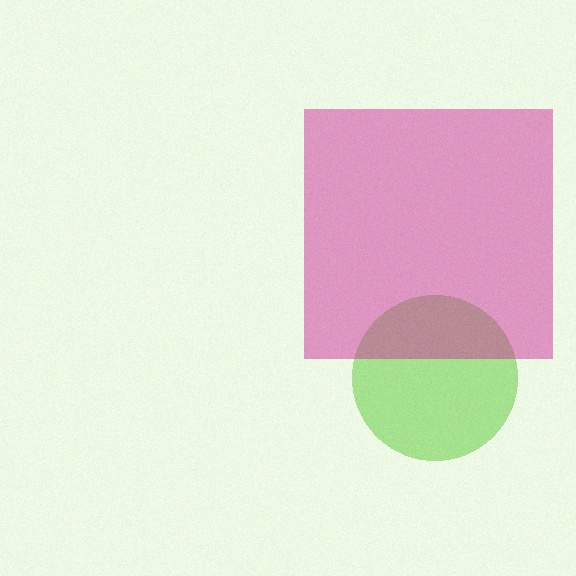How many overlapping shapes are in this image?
There are 2 overlapping shapes in the image.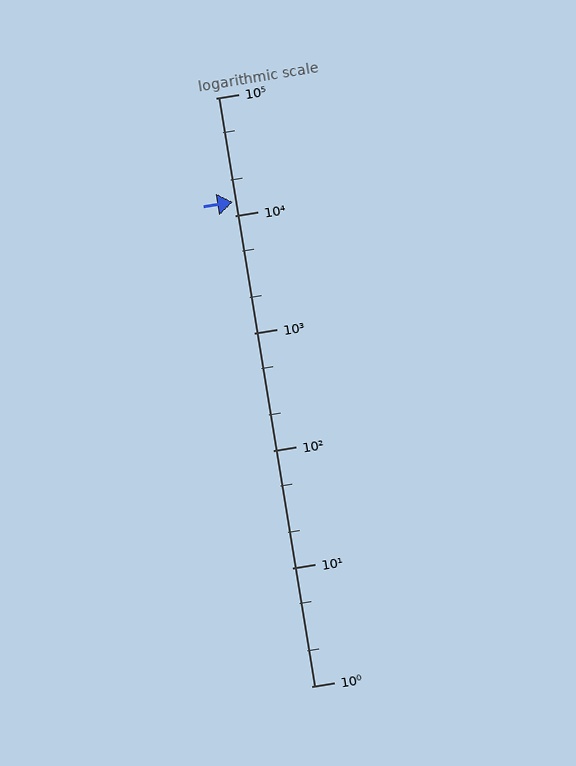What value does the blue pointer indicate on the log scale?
The pointer indicates approximately 13000.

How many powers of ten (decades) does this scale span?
The scale spans 5 decades, from 1 to 100000.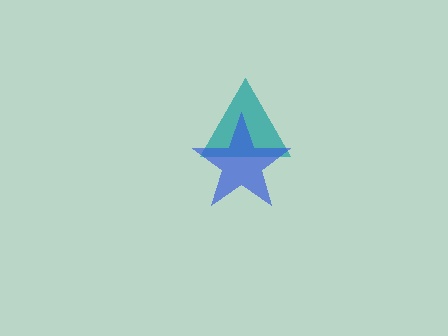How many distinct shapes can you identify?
There are 2 distinct shapes: a teal triangle, a blue star.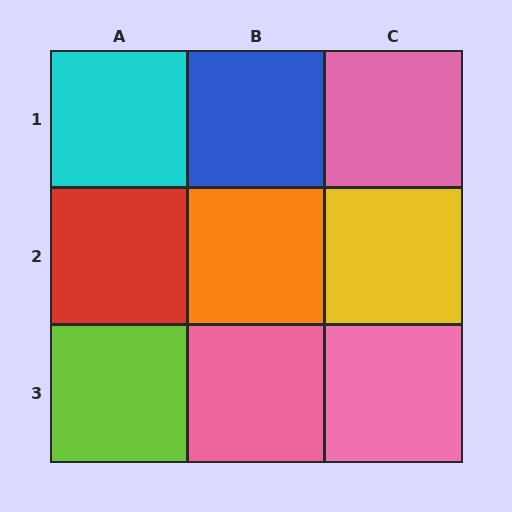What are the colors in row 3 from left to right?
Lime, pink, pink.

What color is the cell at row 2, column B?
Orange.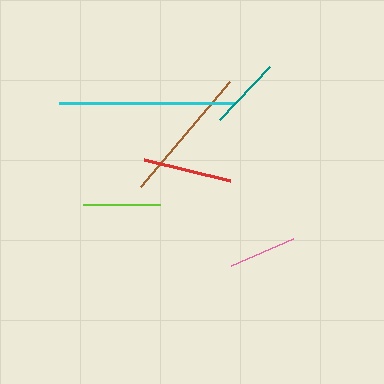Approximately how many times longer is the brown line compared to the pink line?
The brown line is approximately 2.0 times the length of the pink line.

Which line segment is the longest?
The cyan line is the longest at approximately 175 pixels.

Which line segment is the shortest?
The pink line is the shortest at approximately 68 pixels.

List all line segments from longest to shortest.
From longest to shortest: cyan, brown, red, lime, teal, pink.